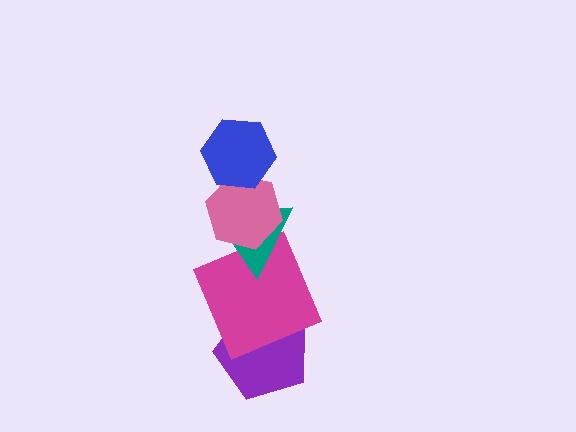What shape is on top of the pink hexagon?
The blue hexagon is on top of the pink hexagon.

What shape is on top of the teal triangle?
The pink hexagon is on top of the teal triangle.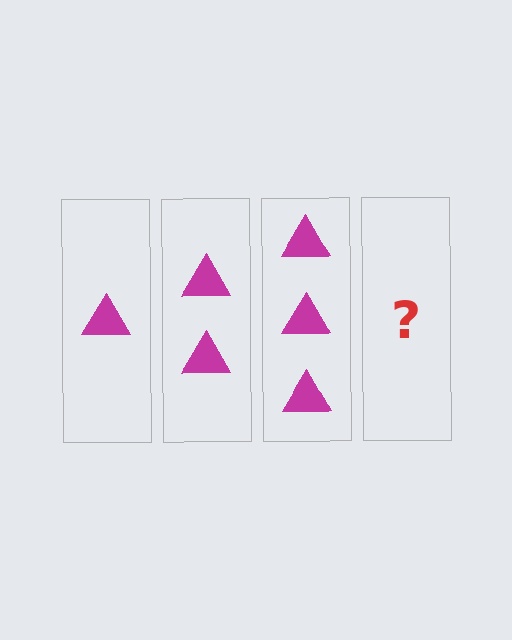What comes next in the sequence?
The next element should be 4 triangles.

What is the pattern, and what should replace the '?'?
The pattern is that each step adds one more triangle. The '?' should be 4 triangles.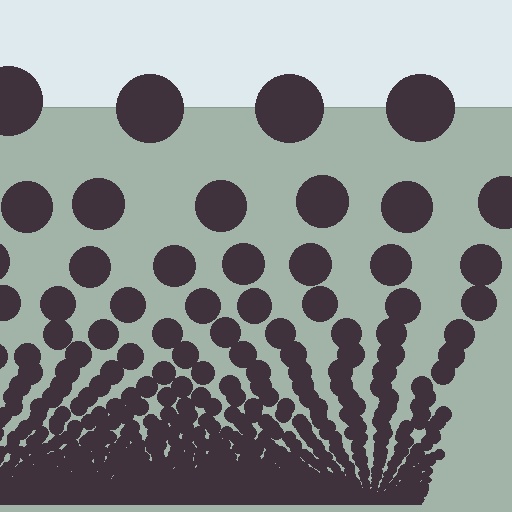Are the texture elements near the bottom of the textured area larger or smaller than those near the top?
Smaller. The gradient is inverted — elements near the bottom are smaller and denser.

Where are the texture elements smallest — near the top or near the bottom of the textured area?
Near the bottom.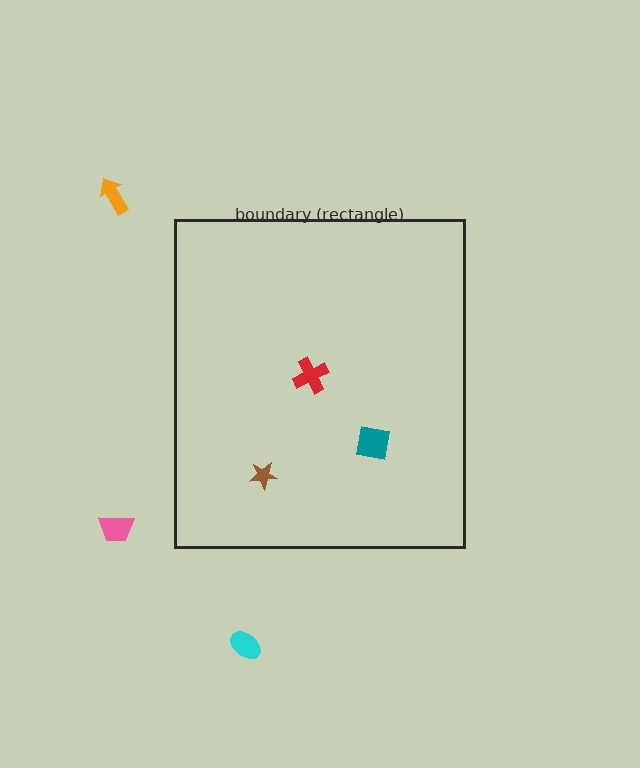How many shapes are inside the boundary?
3 inside, 3 outside.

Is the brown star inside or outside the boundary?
Inside.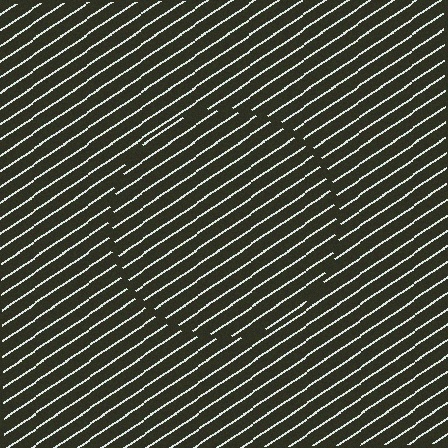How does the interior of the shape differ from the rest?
The interior of the shape contains the same grating, shifted by half a period — the contour is defined by the phase discontinuity where line-ends from the inner and outer gratings abut.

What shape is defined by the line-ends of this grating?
An illusory circle. The interior of the shape contains the same grating, shifted by half a period — the contour is defined by the phase discontinuity where line-ends from the inner and outer gratings abut.